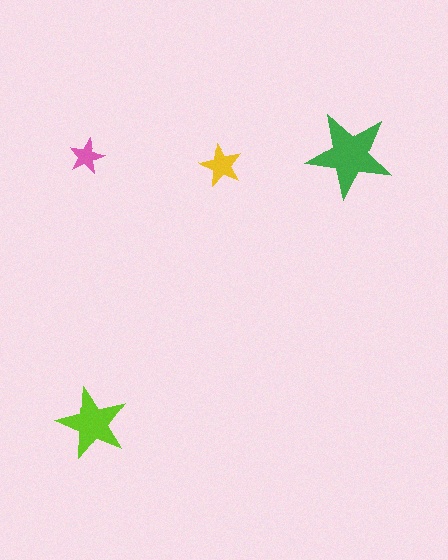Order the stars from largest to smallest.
the green one, the lime one, the yellow one, the pink one.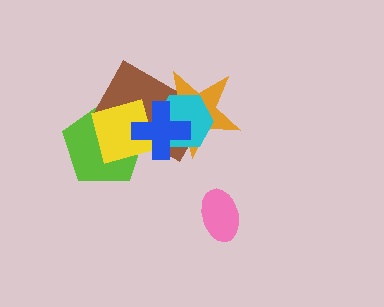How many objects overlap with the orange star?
3 objects overlap with the orange star.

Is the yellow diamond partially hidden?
Yes, it is partially covered by another shape.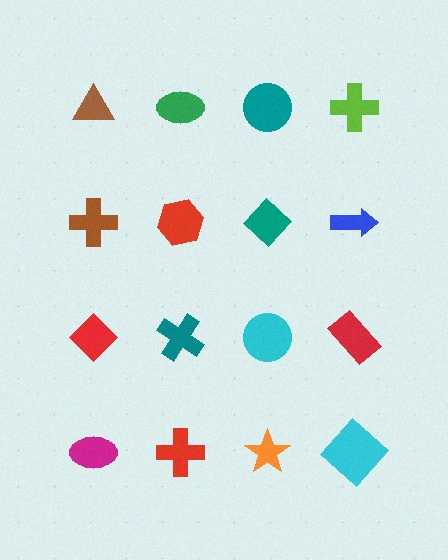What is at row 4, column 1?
A magenta ellipse.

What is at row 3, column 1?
A red diamond.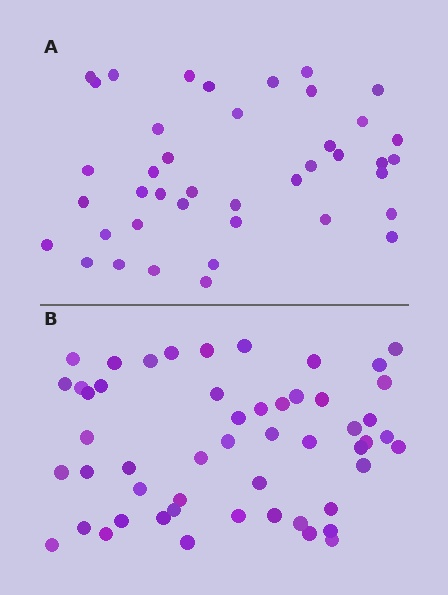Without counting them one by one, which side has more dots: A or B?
Region B (the bottom region) has more dots.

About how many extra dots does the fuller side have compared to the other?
Region B has roughly 12 or so more dots than region A.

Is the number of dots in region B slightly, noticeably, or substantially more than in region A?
Region B has noticeably more, but not dramatically so. The ratio is roughly 1.3 to 1.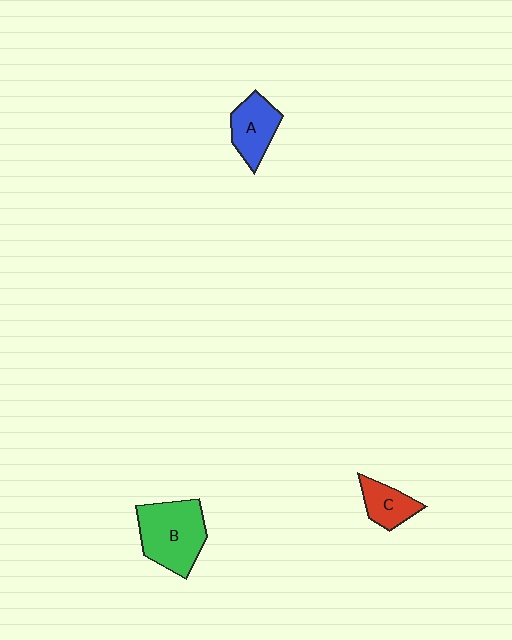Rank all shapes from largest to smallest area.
From largest to smallest: B (green), A (blue), C (red).